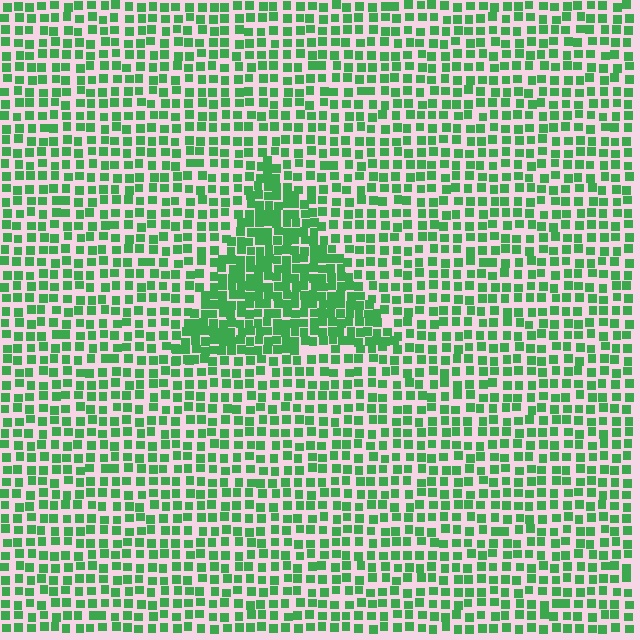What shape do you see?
I see a triangle.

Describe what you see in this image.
The image contains small green elements arranged at two different densities. A triangle-shaped region is visible where the elements are more densely packed than the surrounding area.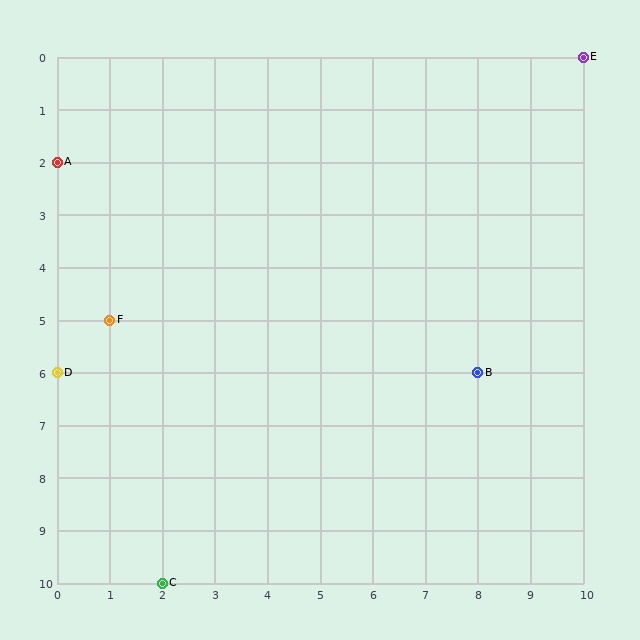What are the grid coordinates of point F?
Point F is at grid coordinates (1, 5).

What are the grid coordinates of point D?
Point D is at grid coordinates (0, 6).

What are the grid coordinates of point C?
Point C is at grid coordinates (2, 10).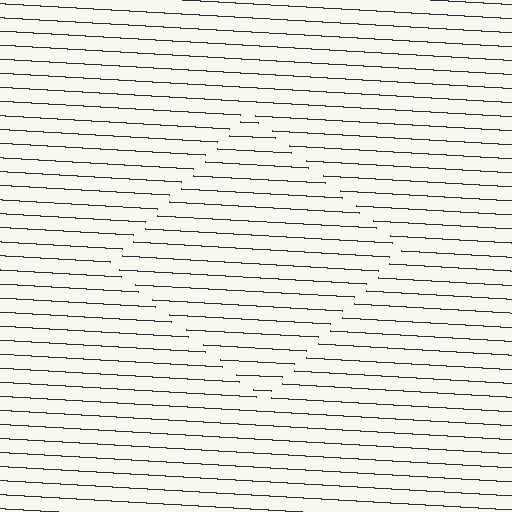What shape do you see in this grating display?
An illusory square. The interior of the shape contains the same grating, shifted by half a period — the contour is defined by the phase discontinuity where line-ends from the inner and outer gratings abut.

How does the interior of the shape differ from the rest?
The interior of the shape contains the same grating, shifted by half a period — the contour is defined by the phase discontinuity where line-ends from the inner and outer gratings abut.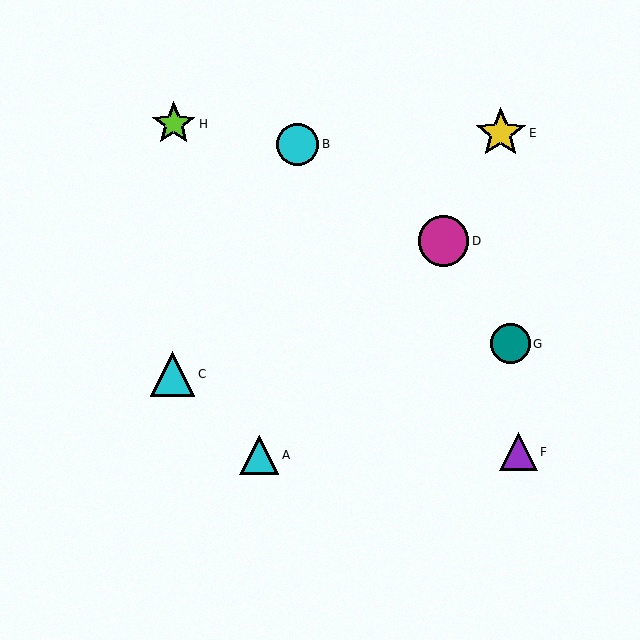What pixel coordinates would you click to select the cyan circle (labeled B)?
Click at (298, 144) to select the cyan circle B.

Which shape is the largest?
The yellow star (labeled E) is the largest.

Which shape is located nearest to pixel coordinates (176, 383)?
The cyan triangle (labeled C) at (172, 374) is nearest to that location.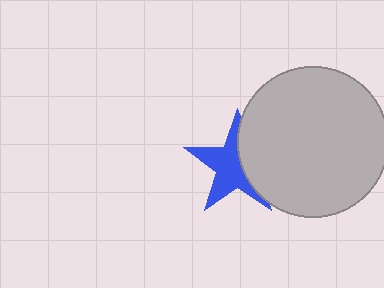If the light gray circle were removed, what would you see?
You would see the complete blue star.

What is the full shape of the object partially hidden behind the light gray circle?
The partially hidden object is a blue star.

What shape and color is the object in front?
The object in front is a light gray circle.